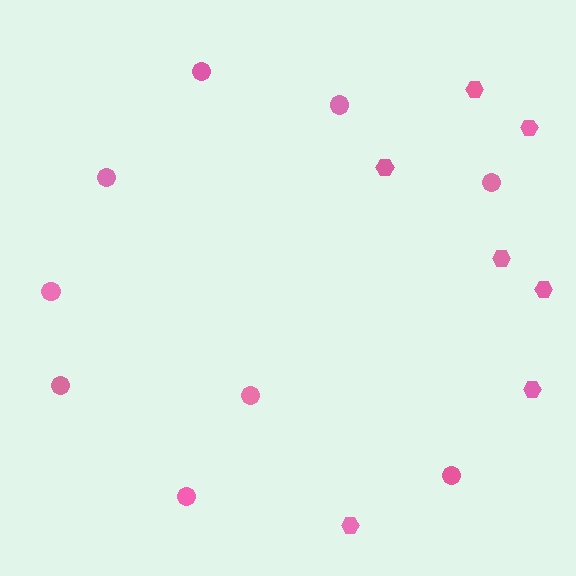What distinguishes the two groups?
There are 2 groups: one group of hexagons (7) and one group of circles (9).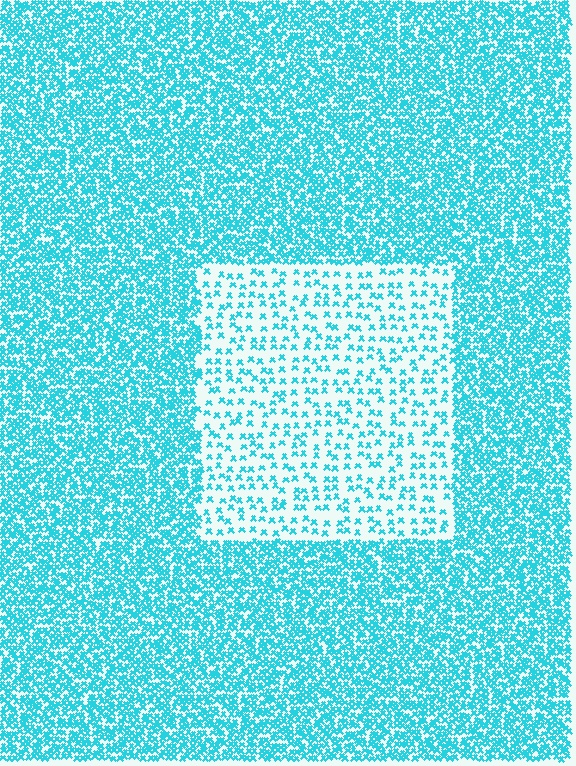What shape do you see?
I see a rectangle.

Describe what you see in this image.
The image contains small cyan elements arranged at two different densities. A rectangle-shaped region is visible where the elements are less densely packed than the surrounding area.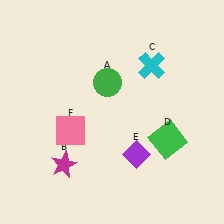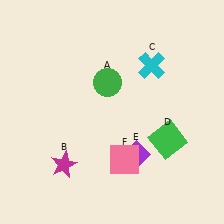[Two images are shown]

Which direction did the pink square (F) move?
The pink square (F) moved right.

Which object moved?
The pink square (F) moved right.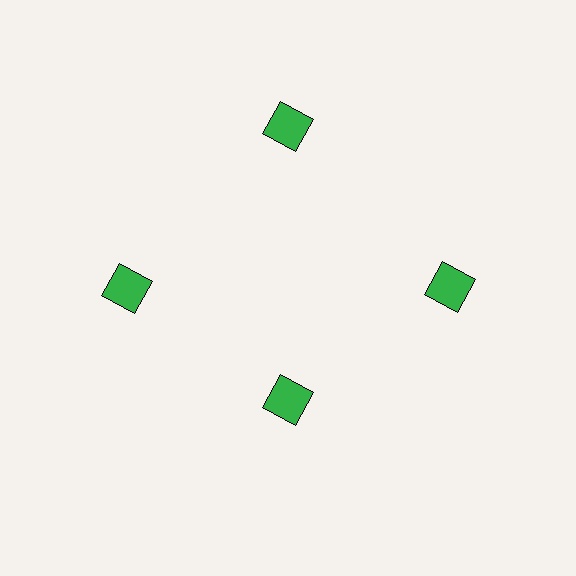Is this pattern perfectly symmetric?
No. The 4 green squares are arranged in a ring, but one element near the 6 o'clock position is pulled inward toward the center, breaking the 4-fold rotational symmetry.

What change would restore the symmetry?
The symmetry would be restored by moving it outward, back onto the ring so that all 4 squares sit at equal angles and equal distance from the center.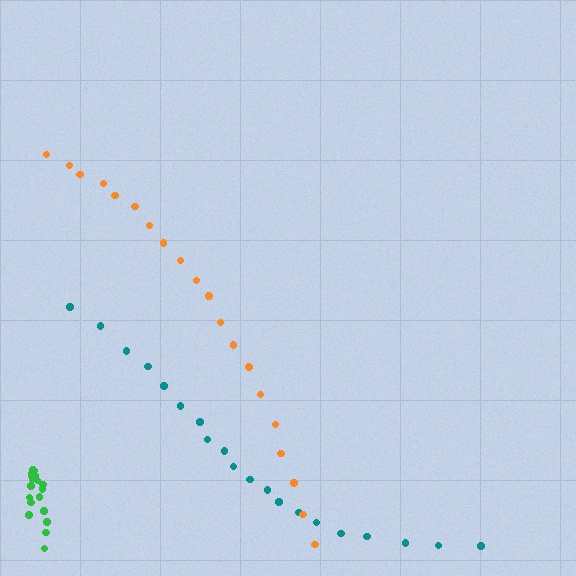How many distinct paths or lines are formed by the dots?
There are 3 distinct paths.